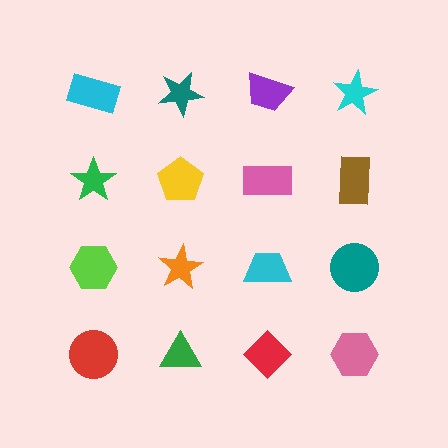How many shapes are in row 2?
4 shapes.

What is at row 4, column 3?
A red diamond.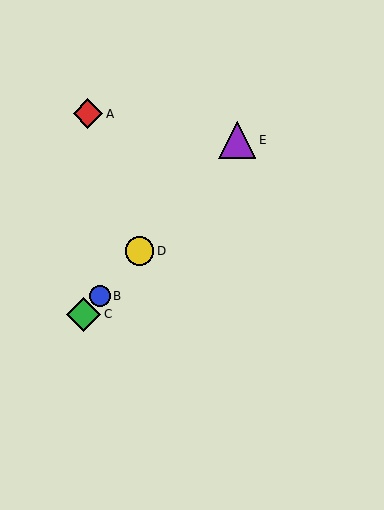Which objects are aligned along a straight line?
Objects B, C, D, E are aligned along a straight line.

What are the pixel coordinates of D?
Object D is at (139, 251).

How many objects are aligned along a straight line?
4 objects (B, C, D, E) are aligned along a straight line.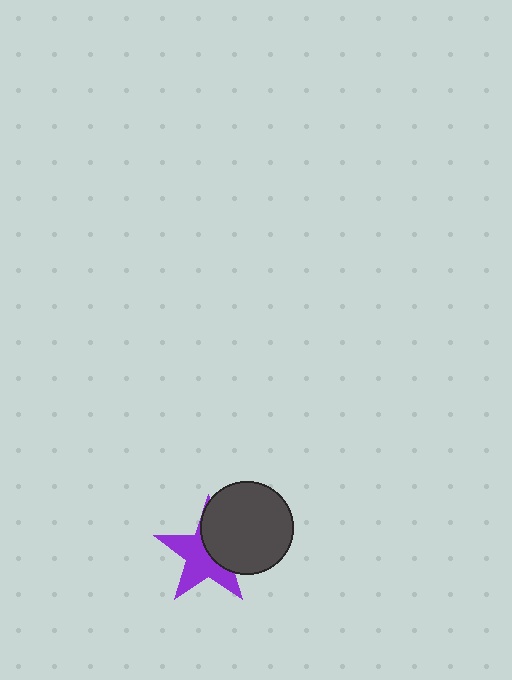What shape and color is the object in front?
The object in front is a dark gray circle.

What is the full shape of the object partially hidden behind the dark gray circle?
The partially hidden object is a purple star.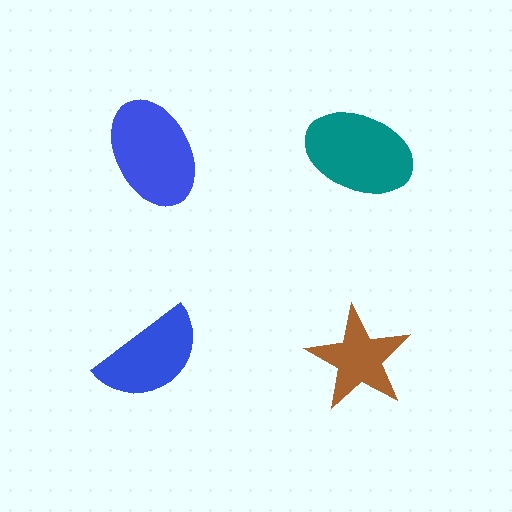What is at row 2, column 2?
A brown star.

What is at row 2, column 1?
A blue semicircle.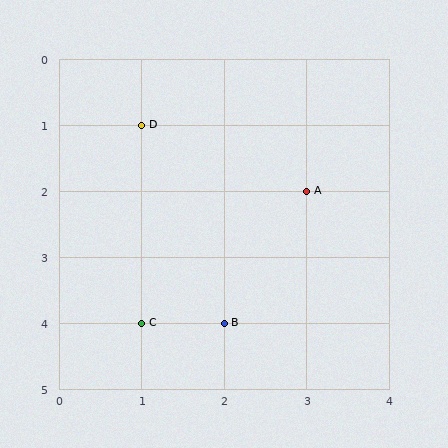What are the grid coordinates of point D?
Point D is at grid coordinates (1, 1).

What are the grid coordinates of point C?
Point C is at grid coordinates (1, 4).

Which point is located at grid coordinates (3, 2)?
Point A is at (3, 2).